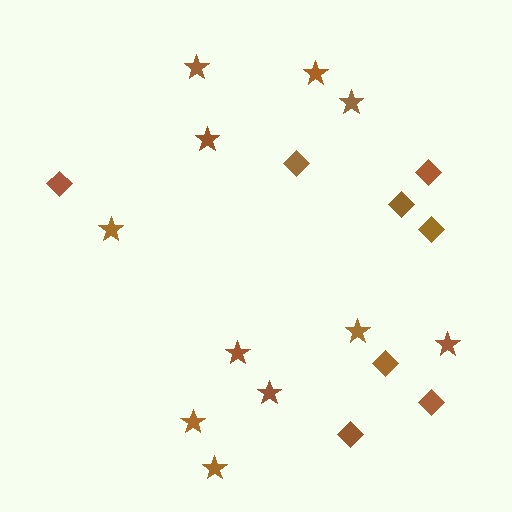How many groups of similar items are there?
There are 2 groups: one group of stars (11) and one group of diamonds (8).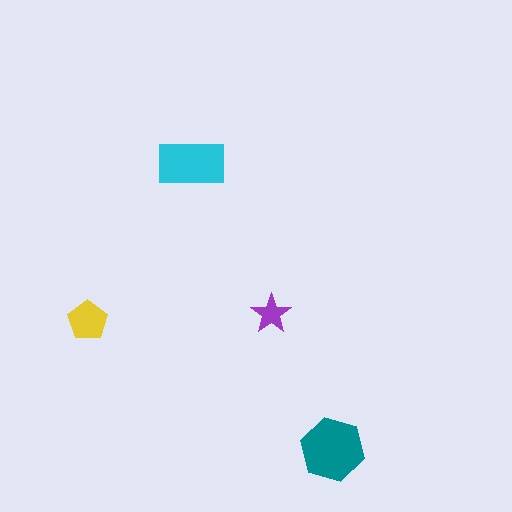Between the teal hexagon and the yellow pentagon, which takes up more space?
The teal hexagon.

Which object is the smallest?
The purple star.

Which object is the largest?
The teal hexagon.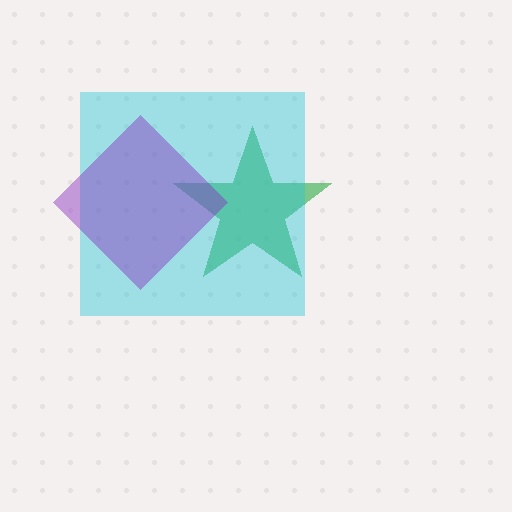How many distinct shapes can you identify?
There are 3 distinct shapes: a green star, a cyan square, a purple diamond.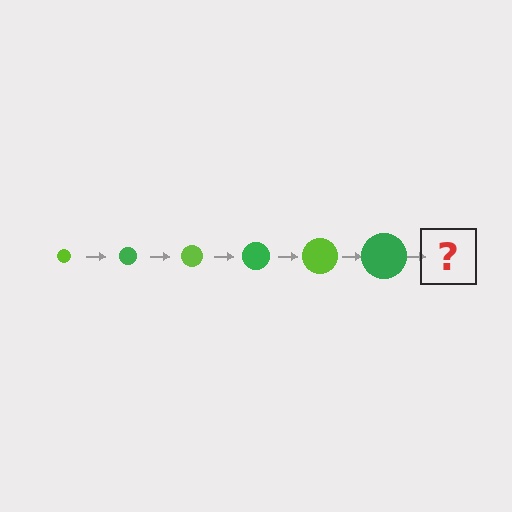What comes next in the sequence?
The next element should be a lime circle, larger than the previous one.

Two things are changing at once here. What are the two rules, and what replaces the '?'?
The two rules are that the circle grows larger each step and the color cycles through lime and green. The '?' should be a lime circle, larger than the previous one.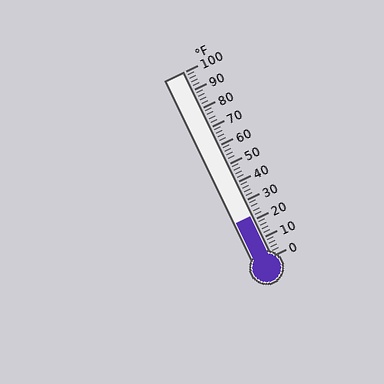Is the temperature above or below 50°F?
The temperature is below 50°F.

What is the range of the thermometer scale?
The thermometer scale ranges from 0°F to 100°F.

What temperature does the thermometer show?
The thermometer shows approximately 22°F.